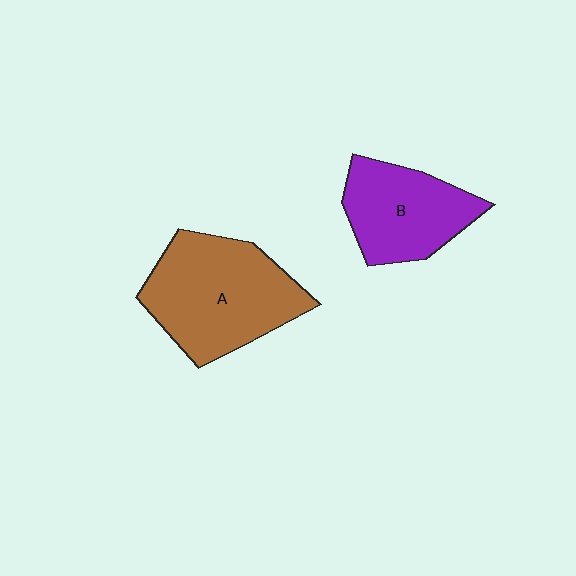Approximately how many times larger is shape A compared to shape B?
Approximately 1.4 times.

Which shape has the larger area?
Shape A (brown).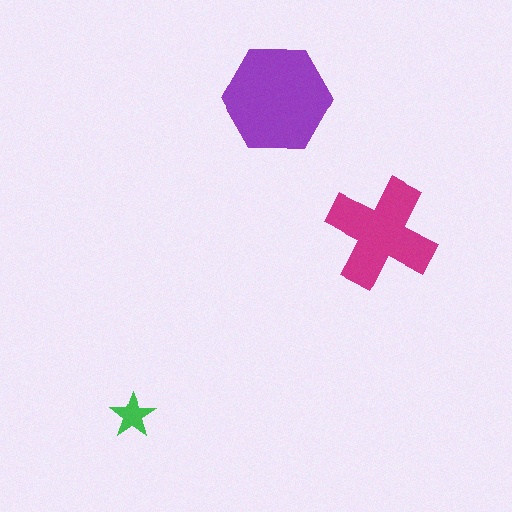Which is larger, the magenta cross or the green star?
The magenta cross.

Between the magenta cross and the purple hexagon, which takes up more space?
The purple hexagon.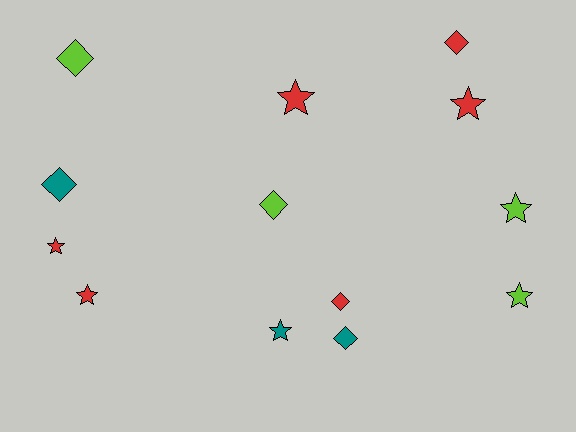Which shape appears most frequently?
Star, with 7 objects.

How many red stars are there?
There are 4 red stars.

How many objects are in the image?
There are 13 objects.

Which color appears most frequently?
Red, with 6 objects.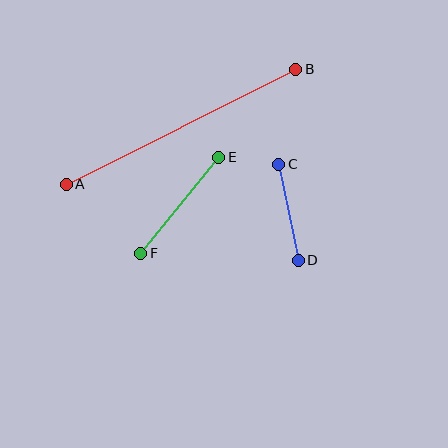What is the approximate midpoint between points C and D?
The midpoint is at approximately (288, 212) pixels.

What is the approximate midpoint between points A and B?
The midpoint is at approximately (181, 127) pixels.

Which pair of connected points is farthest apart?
Points A and B are farthest apart.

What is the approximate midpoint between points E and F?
The midpoint is at approximately (180, 205) pixels.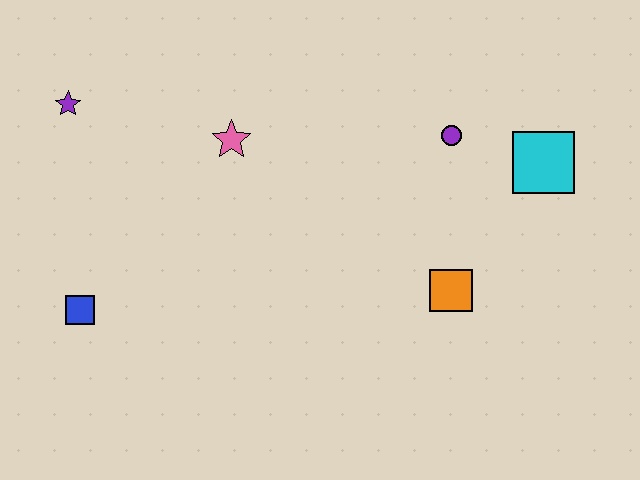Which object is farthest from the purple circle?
The blue square is farthest from the purple circle.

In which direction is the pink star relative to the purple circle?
The pink star is to the left of the purple circle.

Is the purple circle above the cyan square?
Yes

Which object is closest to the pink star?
The purple star is closest to the pink star.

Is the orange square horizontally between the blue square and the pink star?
No